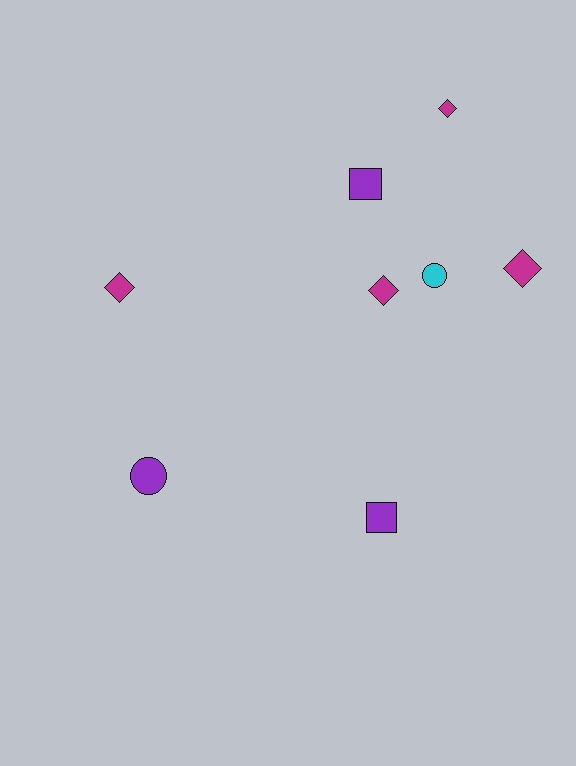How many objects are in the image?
There are 8 objects.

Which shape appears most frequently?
Diamond, with 4 objects.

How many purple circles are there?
There is 1 purple circle.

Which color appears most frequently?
Magenta, with 4 objects.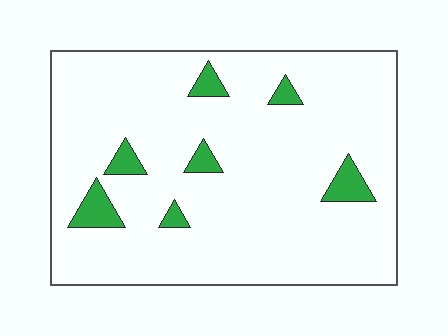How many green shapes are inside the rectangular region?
7.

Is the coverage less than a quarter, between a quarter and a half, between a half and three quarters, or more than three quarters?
Less than a quarter.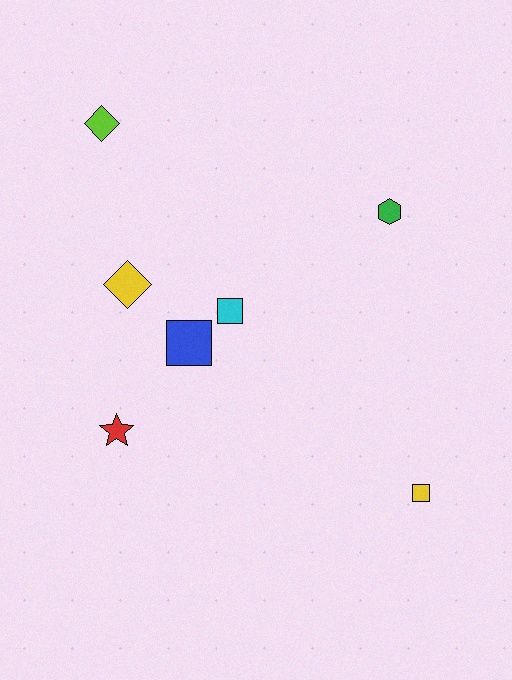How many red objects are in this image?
There is 1 red object.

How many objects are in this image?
There are 7 objects.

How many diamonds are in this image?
There are 2 diamonds.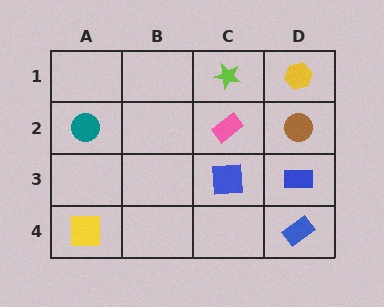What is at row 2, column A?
A teal circle.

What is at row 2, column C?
A pink rectangle.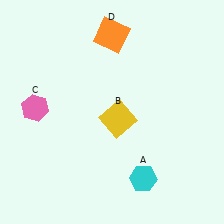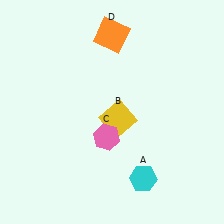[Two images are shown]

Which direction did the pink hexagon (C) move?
The pink hexagon (C) moved right.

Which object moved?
The pink hexagon (C) moved right.